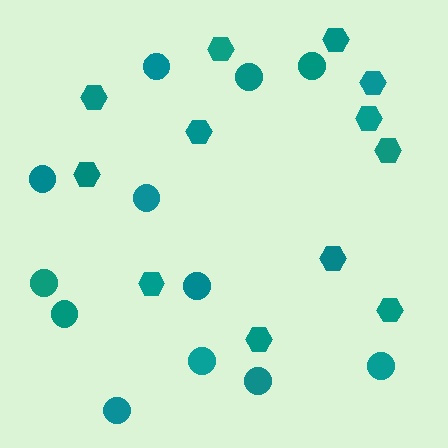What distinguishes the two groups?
There are 2 groups: one group of hexagons (12) and one group of circles (12).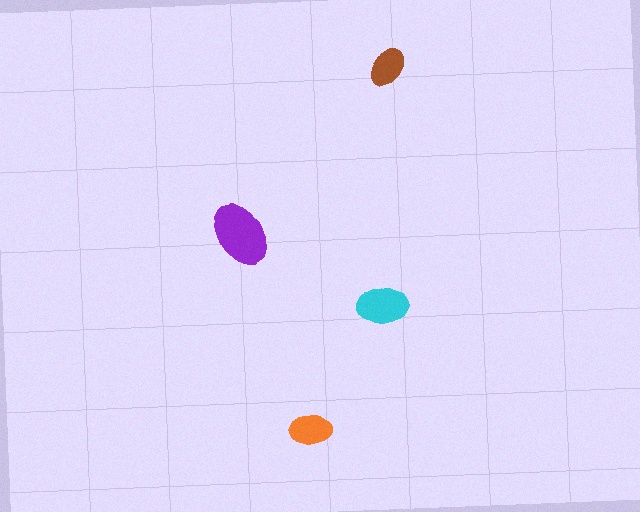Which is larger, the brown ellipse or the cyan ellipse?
The cyan one.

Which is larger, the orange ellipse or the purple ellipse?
The purple one.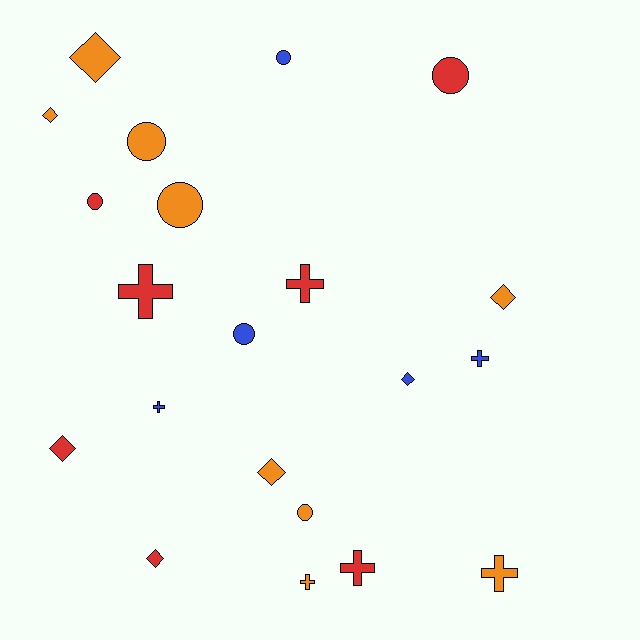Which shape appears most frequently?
Diamond, with 7 objects.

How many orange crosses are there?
There are 2 orange crosses.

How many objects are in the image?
There are 21 objects.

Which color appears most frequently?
Orange, with 9 objects.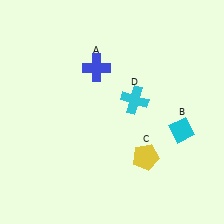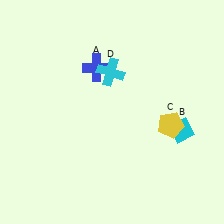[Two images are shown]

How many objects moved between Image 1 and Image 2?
2 objects moved between the two images.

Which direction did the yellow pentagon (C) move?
The yellow pentagon (C) moved up.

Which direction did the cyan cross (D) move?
The cyan cross (D) moved up.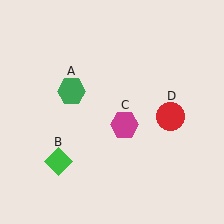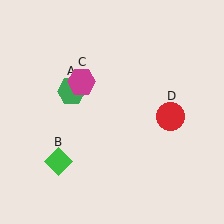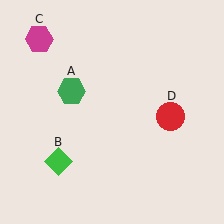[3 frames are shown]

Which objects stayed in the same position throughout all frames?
Green hexagon (object A) and green diamond (object B) and red circle (object D) remained stationary.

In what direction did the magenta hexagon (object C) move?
The magenta hexagon (object C) moved up and to the left.